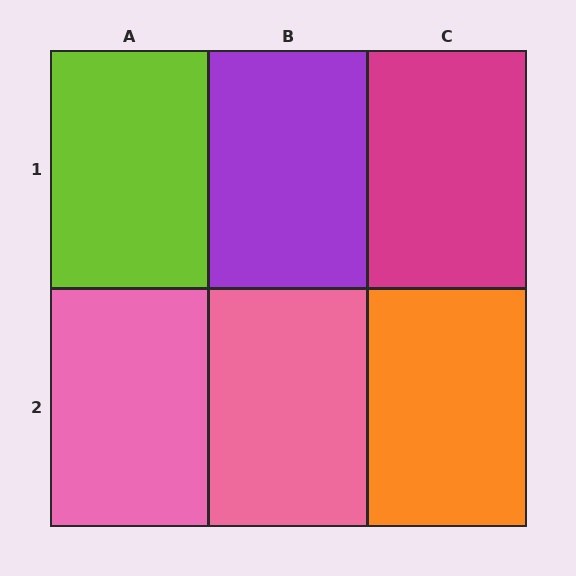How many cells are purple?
1 cell is purple.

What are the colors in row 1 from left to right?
Lime, purple, magenta.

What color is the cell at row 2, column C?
Orange.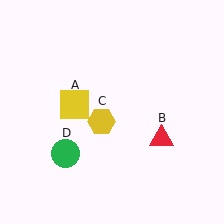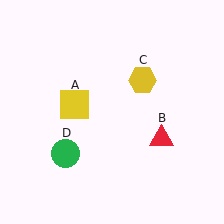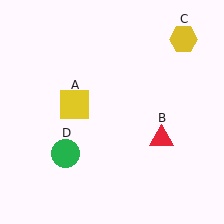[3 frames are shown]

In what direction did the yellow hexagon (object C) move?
The yellow hexagon (object C) moved up and to the right.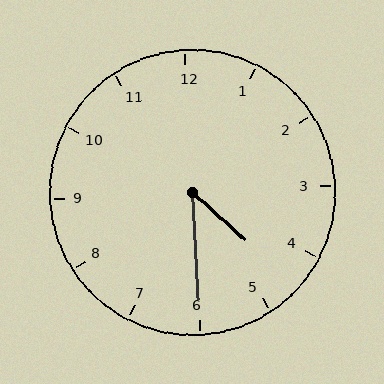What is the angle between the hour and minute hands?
Approximately 45 degrees.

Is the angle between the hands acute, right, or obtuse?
It is acute.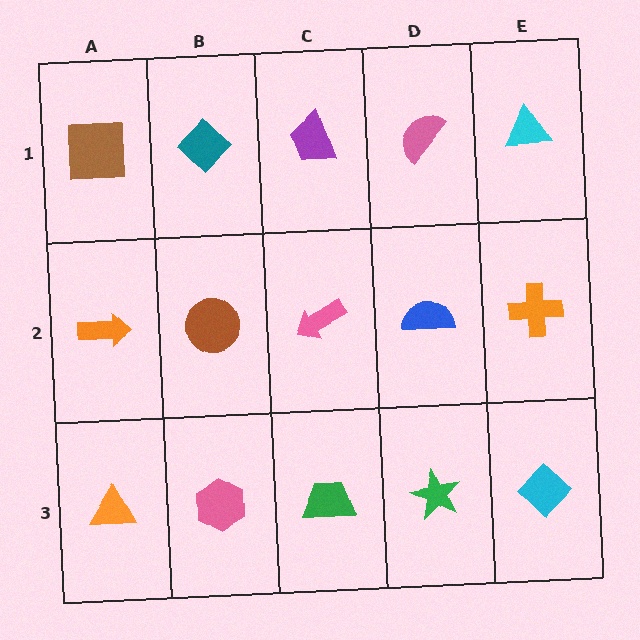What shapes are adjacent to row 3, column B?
A brown circle (row 2, column B), an orange triangle (row 3, column A), a green trapezoid (row 3, column C).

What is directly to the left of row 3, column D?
A green trapezoid.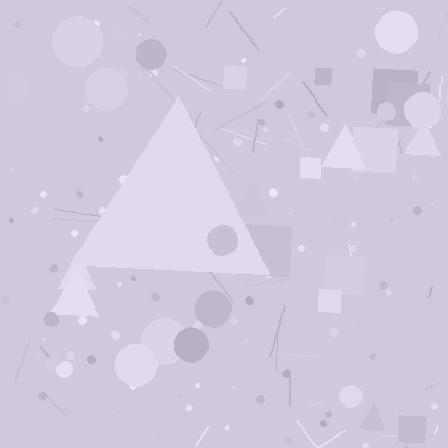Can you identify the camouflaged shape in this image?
The camouflaged shape is a triangle.